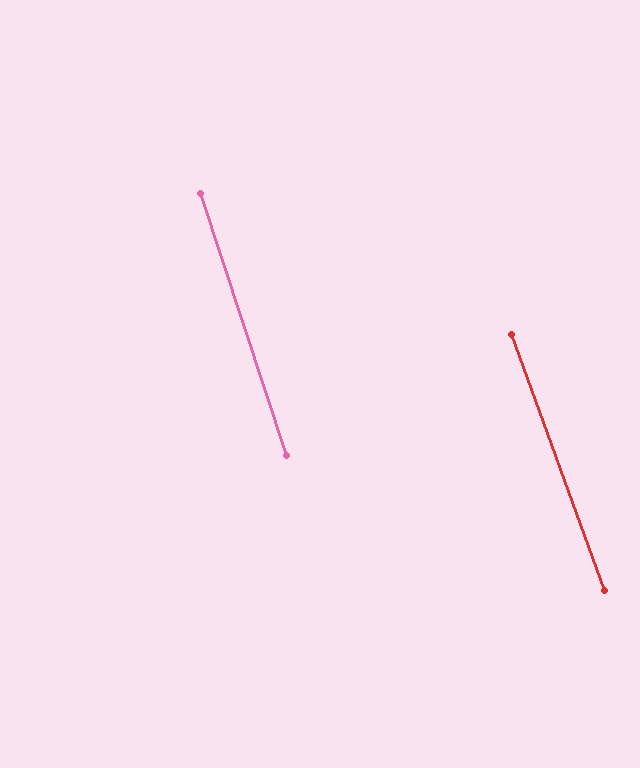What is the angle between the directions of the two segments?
Approximately 2 degrees.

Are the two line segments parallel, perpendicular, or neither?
Parallel — their directions differ by only 1.7°.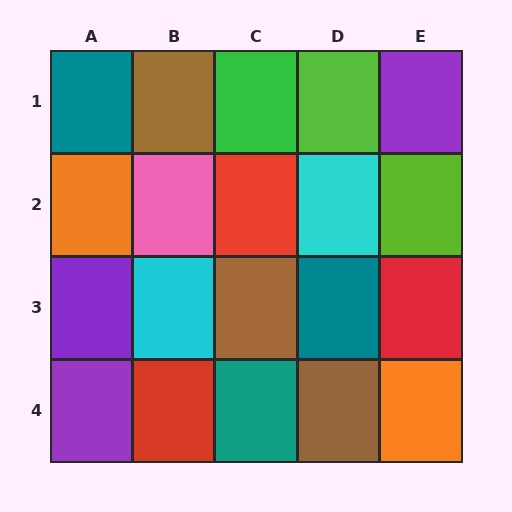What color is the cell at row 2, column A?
Orange.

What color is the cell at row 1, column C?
Green.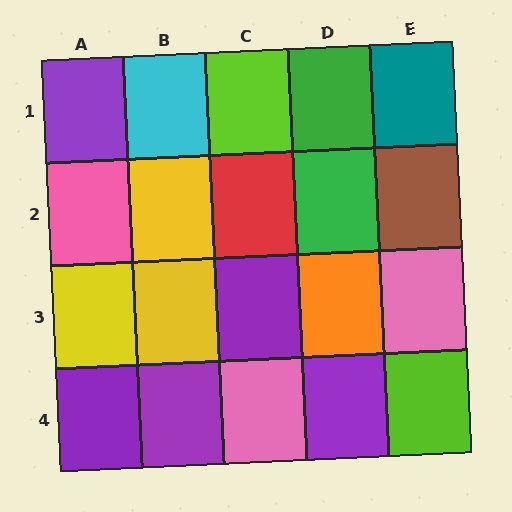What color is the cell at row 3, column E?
Pink.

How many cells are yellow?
3 cells are yellow.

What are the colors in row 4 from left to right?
Purple, purple, pink, purple, lime.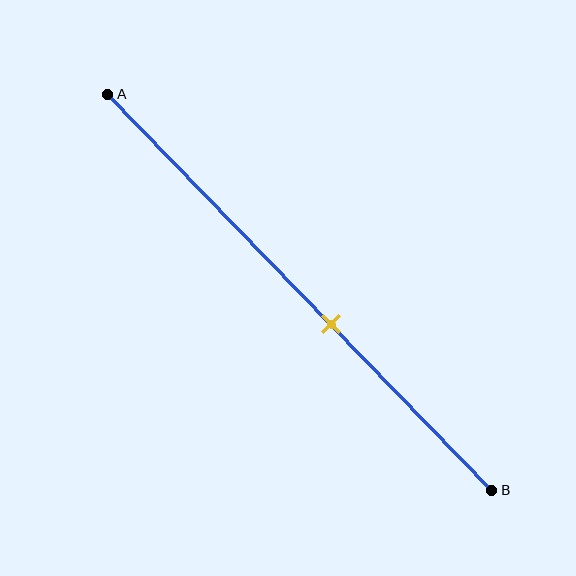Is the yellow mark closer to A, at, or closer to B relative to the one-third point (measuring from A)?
The yellow mark is closer to point B than the one-third point of segment AB.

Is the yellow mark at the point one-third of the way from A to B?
No, the mark is at about 60% from A, not at the 33% one-third point.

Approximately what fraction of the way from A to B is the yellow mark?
The yellow mark is approximately 60% of the way from A to B.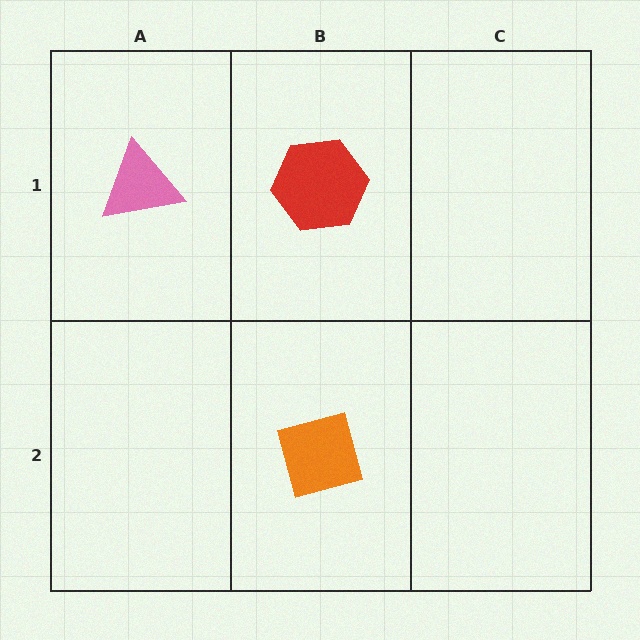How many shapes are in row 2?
1 shape.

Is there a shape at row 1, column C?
No, that cell is empty.